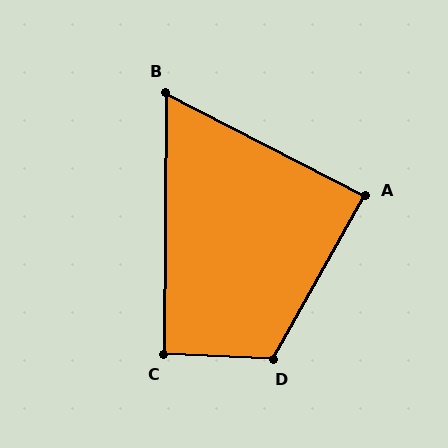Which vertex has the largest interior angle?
D, at approximately 117 degrees.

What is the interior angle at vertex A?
Approximately 88 degrees (approximately right).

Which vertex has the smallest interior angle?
B, at approximately 63 degrees.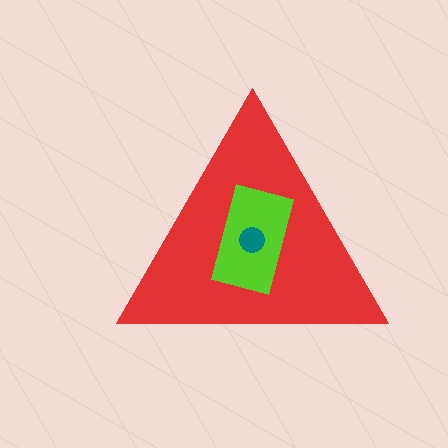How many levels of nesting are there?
3.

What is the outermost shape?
The red triangle.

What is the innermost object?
The teal circle.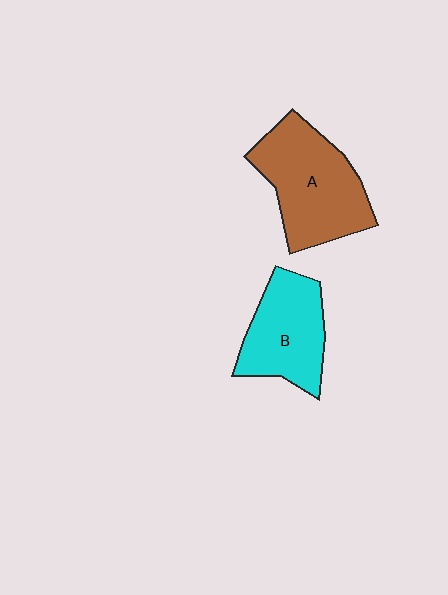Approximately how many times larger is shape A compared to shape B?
Approximately 1.3 times.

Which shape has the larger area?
Shape A (brown).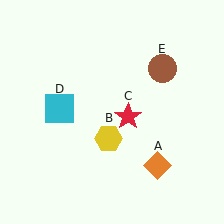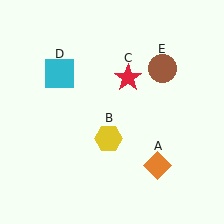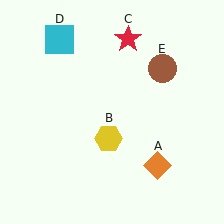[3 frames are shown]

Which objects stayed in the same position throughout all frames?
Orange diamond (object A) and yellow hexagon (object B) and brown circle (object E) remained stationary.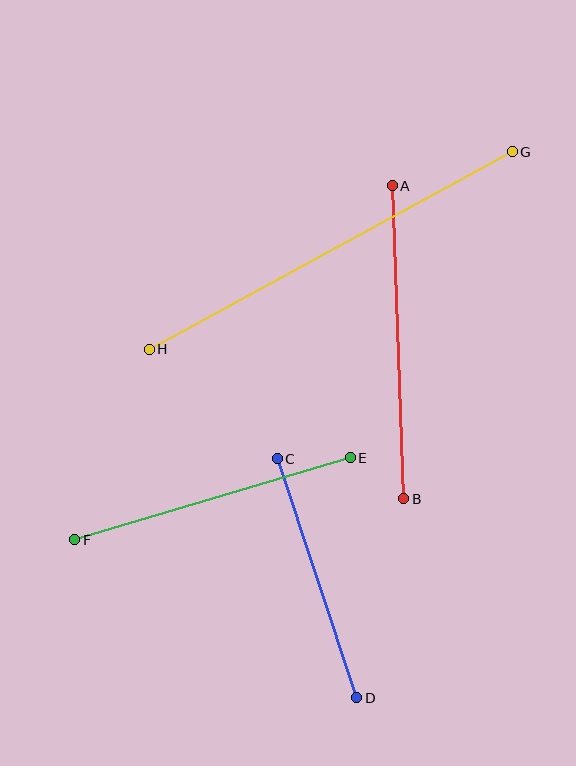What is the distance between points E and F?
The distance is approximately 287 pixels.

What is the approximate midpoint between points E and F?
The midpoint is at approximately (213, 499) pixels.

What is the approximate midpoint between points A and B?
The midpoint is at approximately (398, 342) pixels.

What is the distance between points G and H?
The distance is approximately 414 pixels.